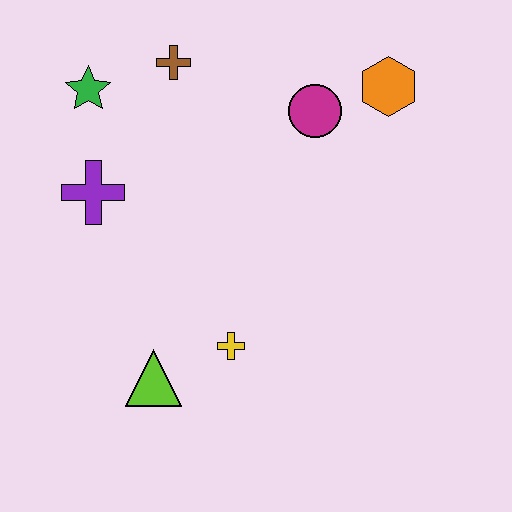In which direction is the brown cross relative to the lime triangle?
The brown cross is above the lime triangle.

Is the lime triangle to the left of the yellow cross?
Yes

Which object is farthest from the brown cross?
The lime triangle is farthest from the brown cross.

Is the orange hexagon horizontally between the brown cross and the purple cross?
No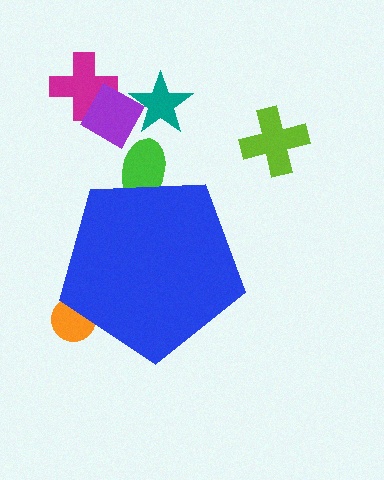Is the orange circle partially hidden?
Yes, the orange circle is partially hidden behind the blue pentagon.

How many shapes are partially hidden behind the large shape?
2 shapes are partially hidden.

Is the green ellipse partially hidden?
Yes, the green ellipse is partially hidden behind the blue pentagon.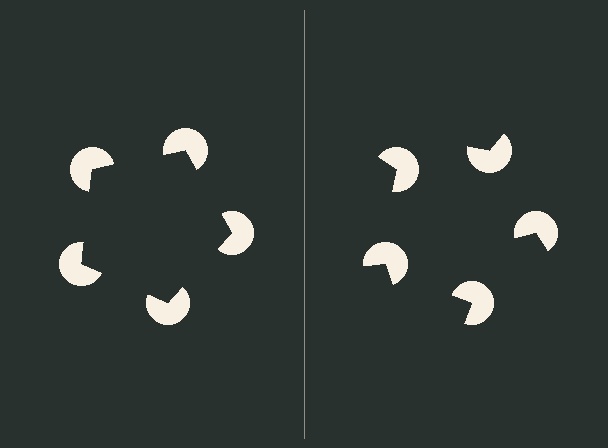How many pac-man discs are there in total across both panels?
10 — 5 on each side.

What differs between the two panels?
The pac-man discs are positioned identically on both sides; only the wedge orientations differ. On the left they align to a pentagon; on the right they are misaligned.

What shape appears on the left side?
An illusory pentagon.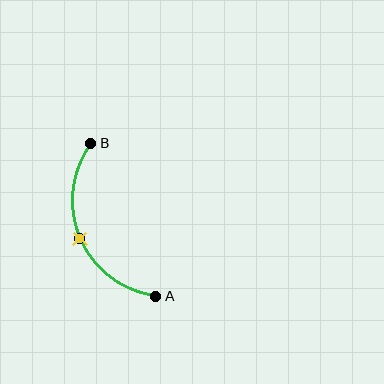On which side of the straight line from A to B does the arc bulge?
The arc bulges to the left of the straight line connecting A and B.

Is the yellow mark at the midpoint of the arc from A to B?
Yes. The yellow mark lies on the arc at equal arc-length from both A and B — it is the arc midpoint.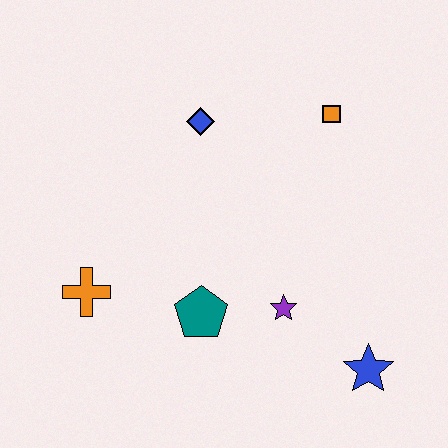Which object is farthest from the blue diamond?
The blue star is farthest from the blue diamond.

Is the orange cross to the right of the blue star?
No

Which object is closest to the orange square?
The blue diamond is closest to the orange square.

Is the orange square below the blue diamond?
No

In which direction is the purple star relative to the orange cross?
The purple star is to the right of the orange cross.